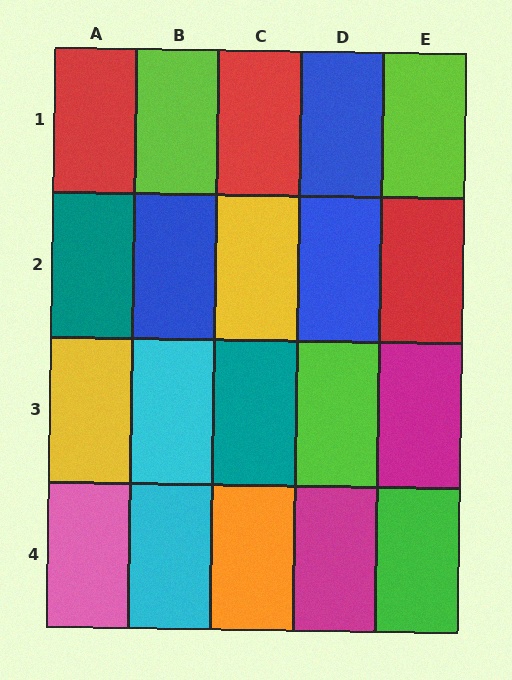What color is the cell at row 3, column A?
Yellow.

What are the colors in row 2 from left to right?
Teal, blue, yellow, blue, red.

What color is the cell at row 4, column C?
Orange.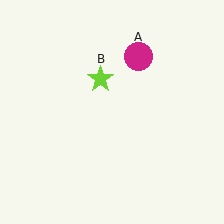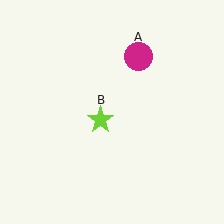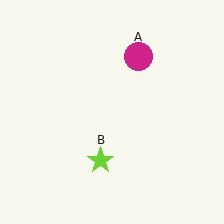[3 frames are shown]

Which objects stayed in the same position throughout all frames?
Magenta circle (object A) remained stationary.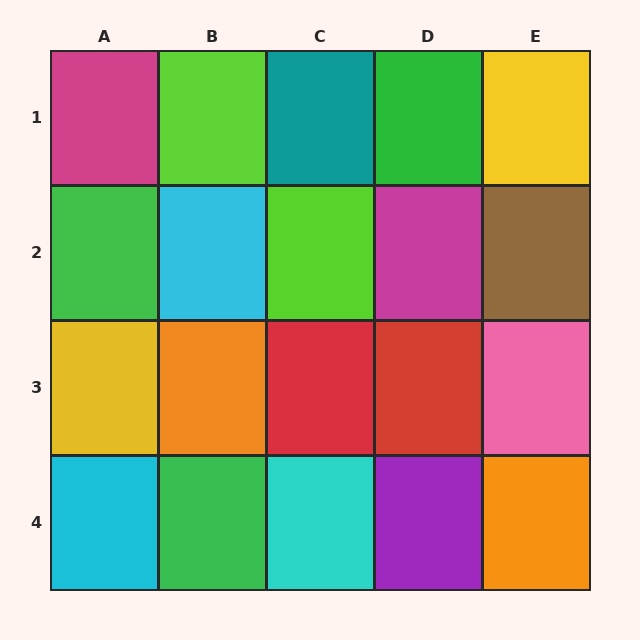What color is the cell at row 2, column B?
Cyan.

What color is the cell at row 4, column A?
Cyan.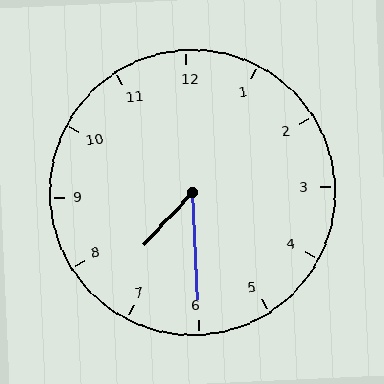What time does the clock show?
7:30.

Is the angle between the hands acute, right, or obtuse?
It is acute.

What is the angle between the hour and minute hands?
Approximately 45 degrees.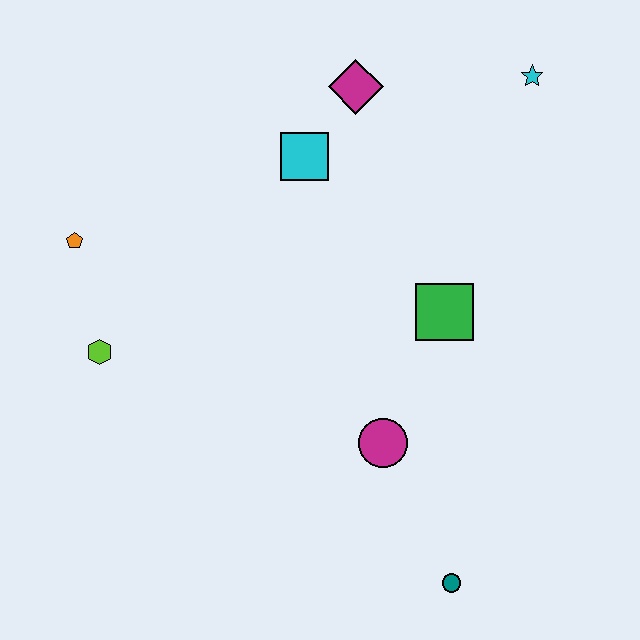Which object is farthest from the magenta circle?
The cyan star is farthest from the magenta circle.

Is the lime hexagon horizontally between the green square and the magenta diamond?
No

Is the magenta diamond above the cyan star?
No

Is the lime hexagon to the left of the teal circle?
Yes